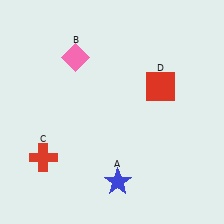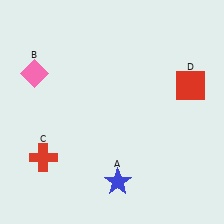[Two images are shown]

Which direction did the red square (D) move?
The red square (D) moved right.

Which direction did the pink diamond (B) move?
The pink diamond (B) moved left.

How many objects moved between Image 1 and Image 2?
2 objects moved between the two images.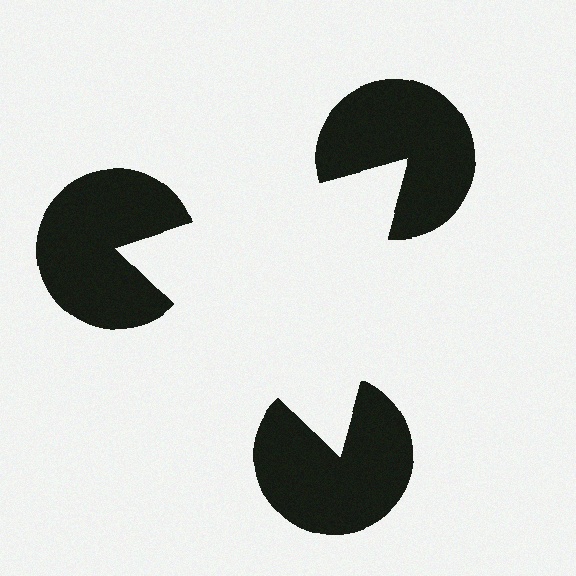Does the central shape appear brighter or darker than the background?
It typically appears slightly brighter than the background, even though no actual brightness change is drawn.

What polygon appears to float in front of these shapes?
An illusory triangle — its edges are inferred from the aligned wedge cuts in the pac-man discs, not physically drawn.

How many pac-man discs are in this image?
There are 3 — one at each vertex of the illusory triangle.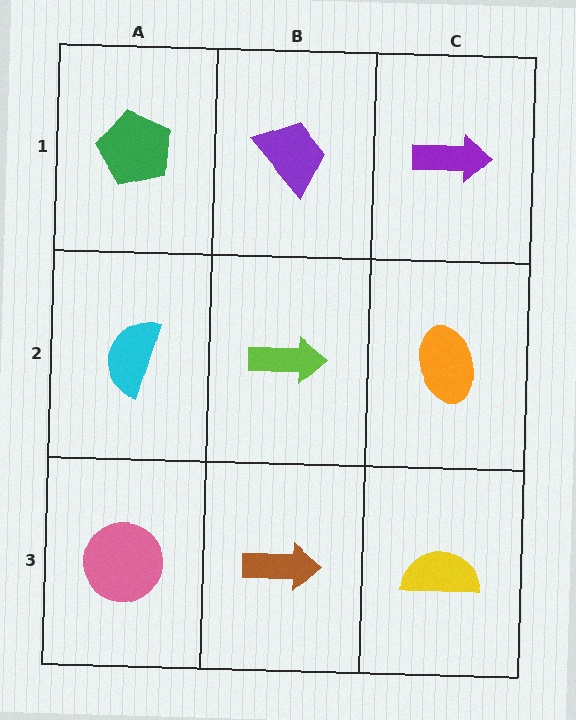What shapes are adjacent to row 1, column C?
An orange ellipse (row 2, column C), a purple trapezoid (row 1, column B).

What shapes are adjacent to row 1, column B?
A lime arrow (row 2, column B), a green pentagon (row 1, column A), a purple arrow (row 1, column C).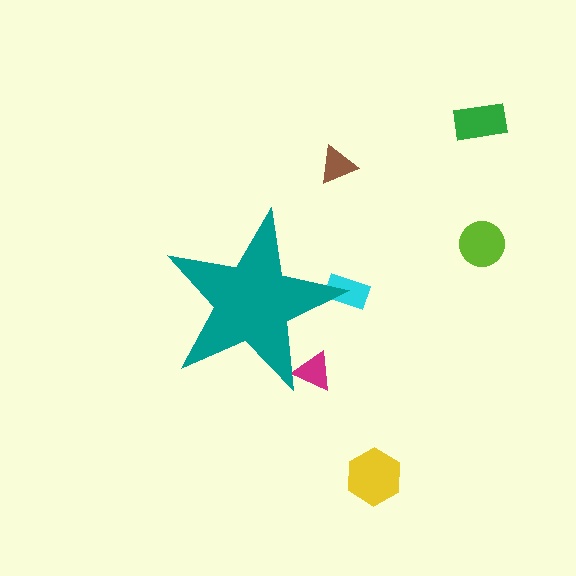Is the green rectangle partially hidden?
No, the green rectangle is fully visible.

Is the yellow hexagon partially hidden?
No, the yellow hexagon is fully visible.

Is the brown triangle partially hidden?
No, the brown triangle is fully visible.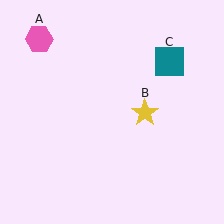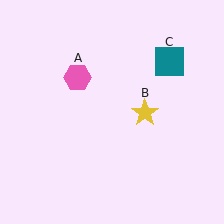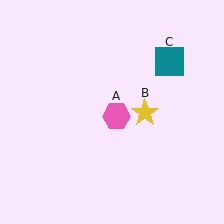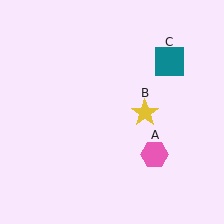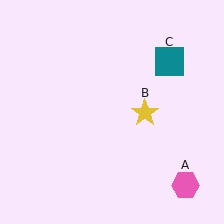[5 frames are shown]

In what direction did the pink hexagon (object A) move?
The pink hexagon (object A) moved down and to the right.